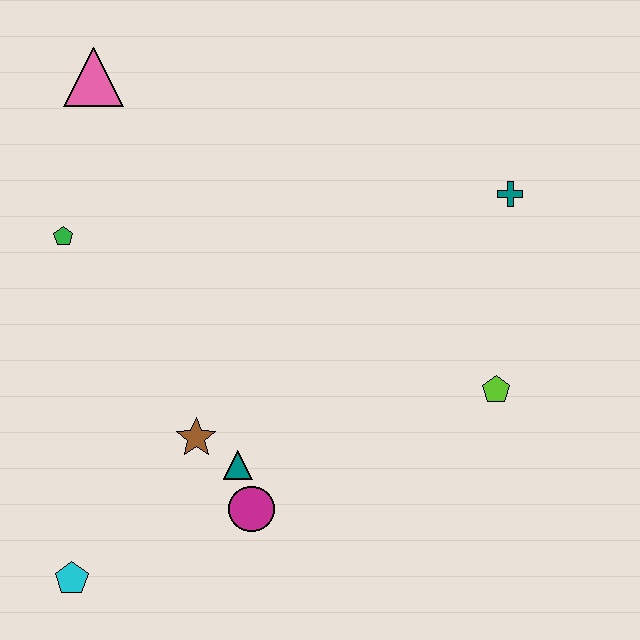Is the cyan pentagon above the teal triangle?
No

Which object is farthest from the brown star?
The teal cross is farthest from the brown star.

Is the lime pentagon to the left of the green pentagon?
No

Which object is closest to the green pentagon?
The pink triangle is closest to the green pentagon.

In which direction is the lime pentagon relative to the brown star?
The lime pentagon is to the right of the brown star.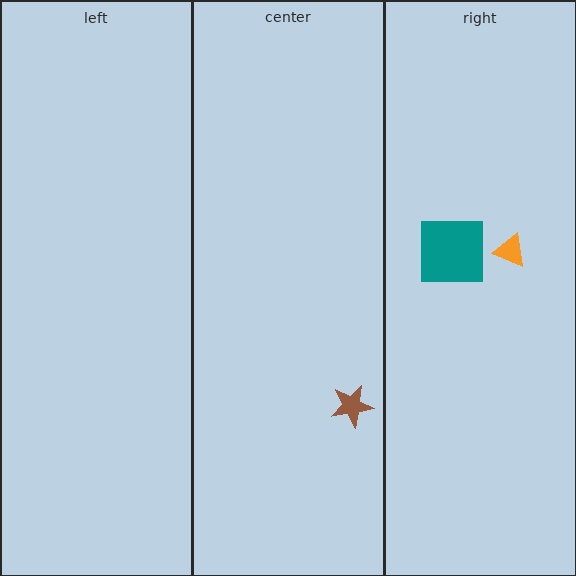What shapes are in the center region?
The brown star.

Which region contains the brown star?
The center region.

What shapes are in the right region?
The teal square, the orange triangle.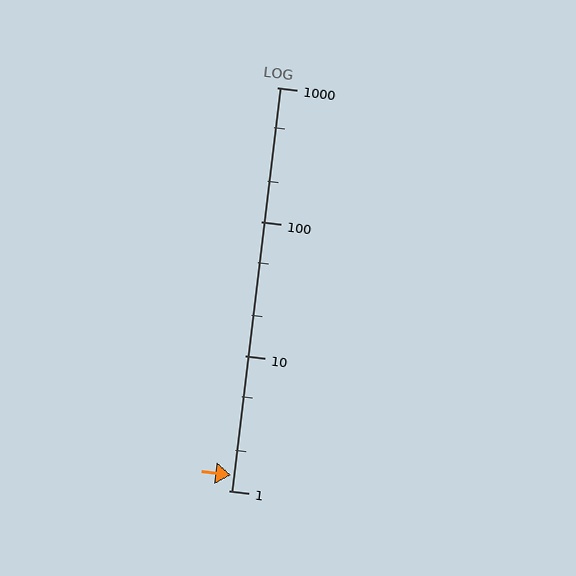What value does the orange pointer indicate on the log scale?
The pointer indicates approximately 1.3.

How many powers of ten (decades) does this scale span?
The scale spans 3 decades, from 1 to 1000.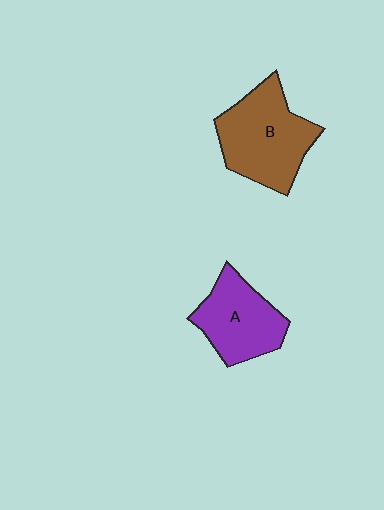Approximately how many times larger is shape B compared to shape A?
Approximately 1.3 times.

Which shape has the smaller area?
Shape A (purple).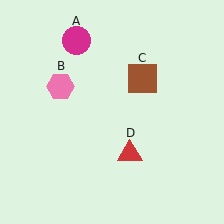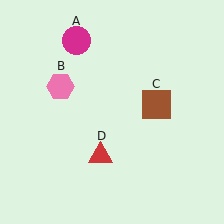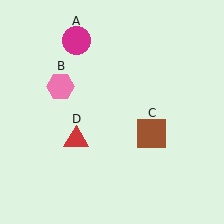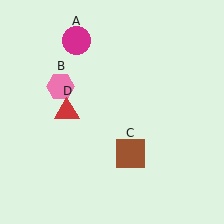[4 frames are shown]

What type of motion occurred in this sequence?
The brown square (object C), red triangle (object D) rotated clockwise around the center of the scene.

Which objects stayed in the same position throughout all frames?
Magenta circle (object A) and pink hexagon (object B) remained stationary.